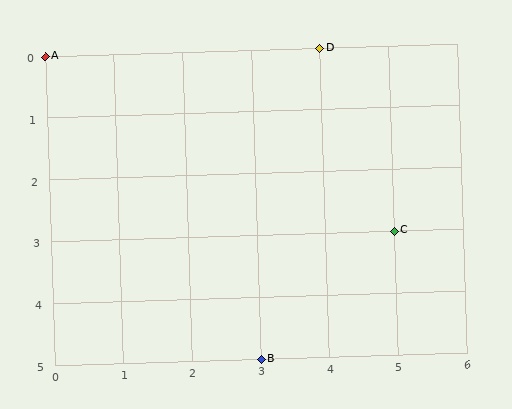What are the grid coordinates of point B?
Point B is at grid coordinates (3, 5).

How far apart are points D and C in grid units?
Points D and C are 1 column and 3 rows apart (about 3.2 grid units diagonally).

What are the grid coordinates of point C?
Point C is at grid coordinates (5, 3).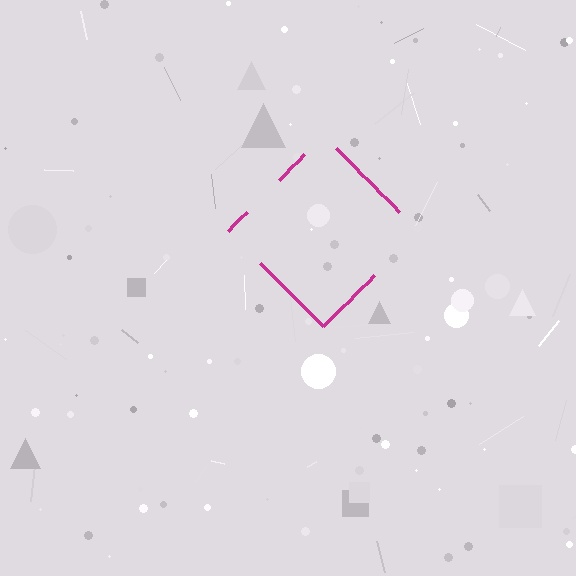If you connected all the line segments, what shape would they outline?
They would outline a diamond.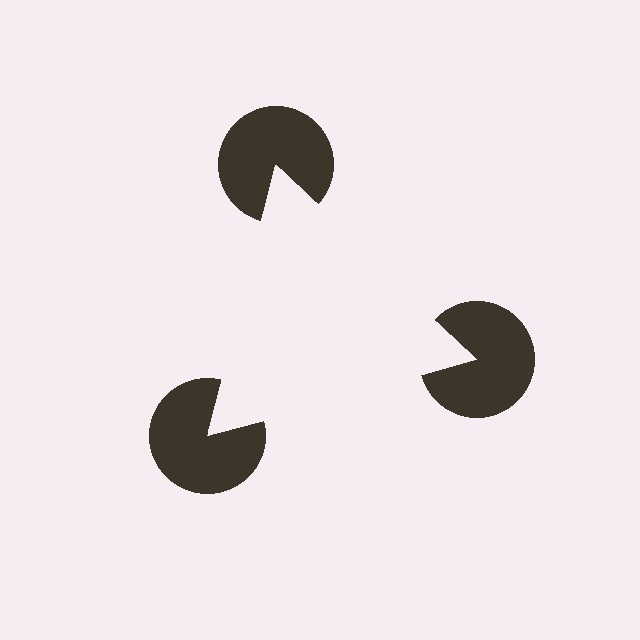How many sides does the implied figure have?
3 sides.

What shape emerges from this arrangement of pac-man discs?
An illusory triangle — its edges are inferred from the aligned wedge cuts in the pac-man discs, not physically drawn.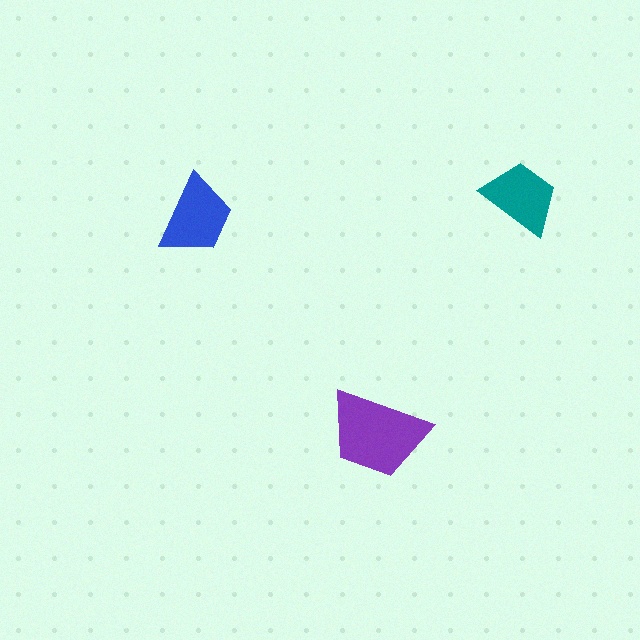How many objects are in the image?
There are 3 objects in the image.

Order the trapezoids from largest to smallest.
the purple one, the blue one, the teal one.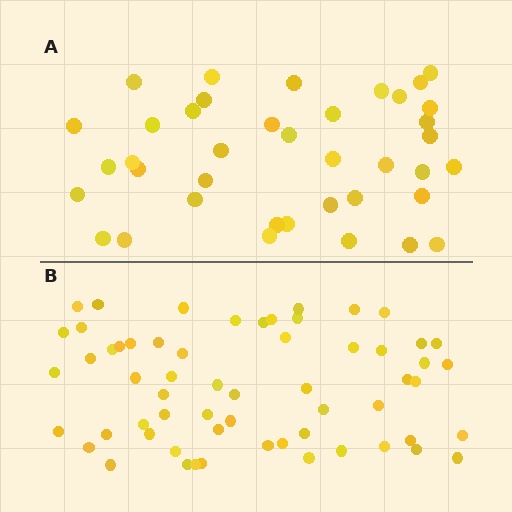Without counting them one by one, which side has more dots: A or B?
Region B (the bottom region) has more dots.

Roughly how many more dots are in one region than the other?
Region B has approximately 20 more dots than region A.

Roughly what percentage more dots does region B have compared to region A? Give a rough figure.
About 55% more.